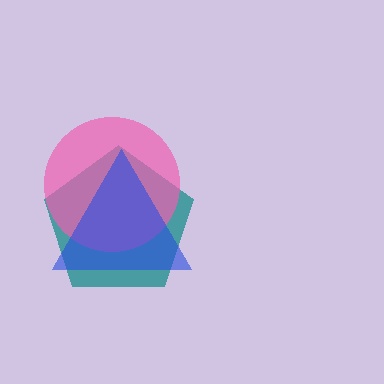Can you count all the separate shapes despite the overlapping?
Yes, there are 3 separate shapes.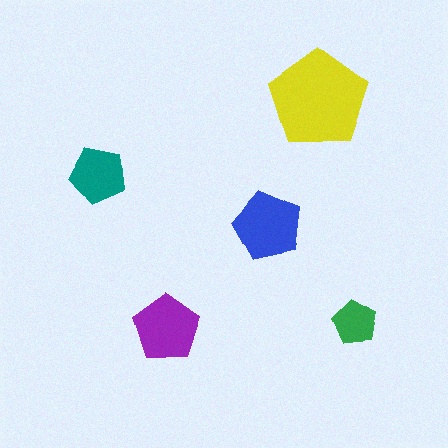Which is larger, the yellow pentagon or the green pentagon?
The yellow one.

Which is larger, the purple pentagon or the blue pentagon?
The blue one.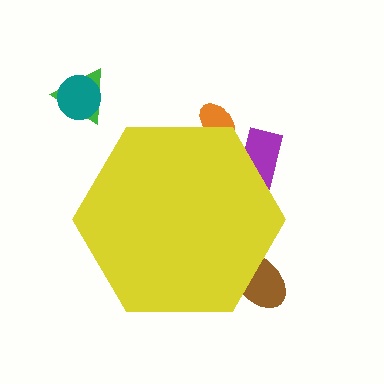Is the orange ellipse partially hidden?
Yes, the orange ellipse is partially hidden behind the yellow hexagon.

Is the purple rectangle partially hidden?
Yes, the purple rectangle is partially hidden behind the yellow hexagon.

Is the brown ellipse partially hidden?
Yes, the brown ellipse is partially hidden behind the yellow hexagon.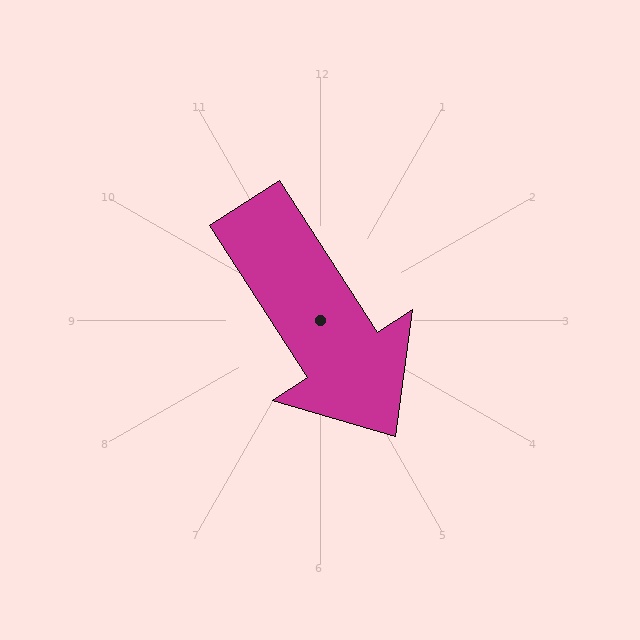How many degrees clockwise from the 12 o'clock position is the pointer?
Approximately 147 degrees.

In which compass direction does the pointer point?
Southeast.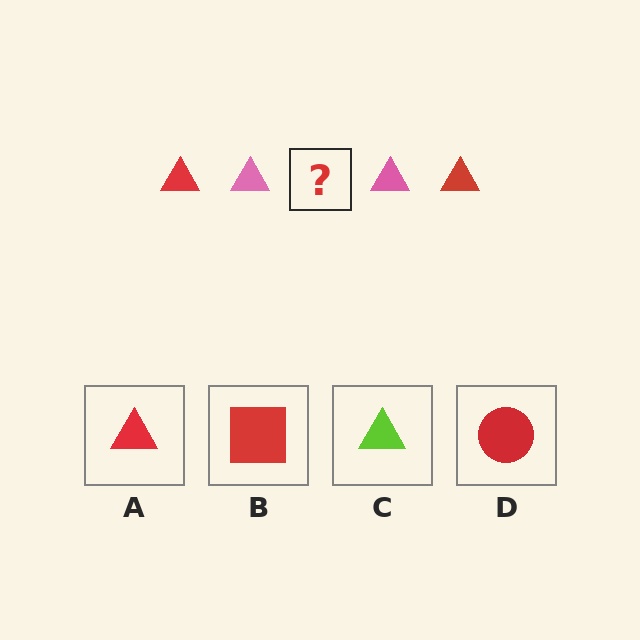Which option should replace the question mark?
Option A.